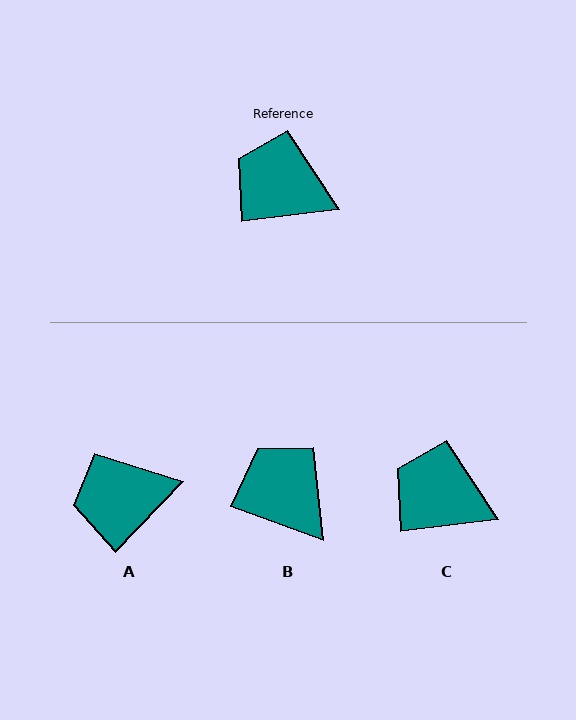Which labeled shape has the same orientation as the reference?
C.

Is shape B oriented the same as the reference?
No, it is off by about 27 degrees.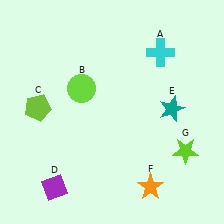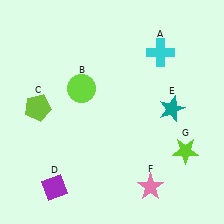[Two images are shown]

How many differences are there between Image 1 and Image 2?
There is 1 difference between the two images.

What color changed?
The star (F) changed from orange in Image 1 to pink in Image 2.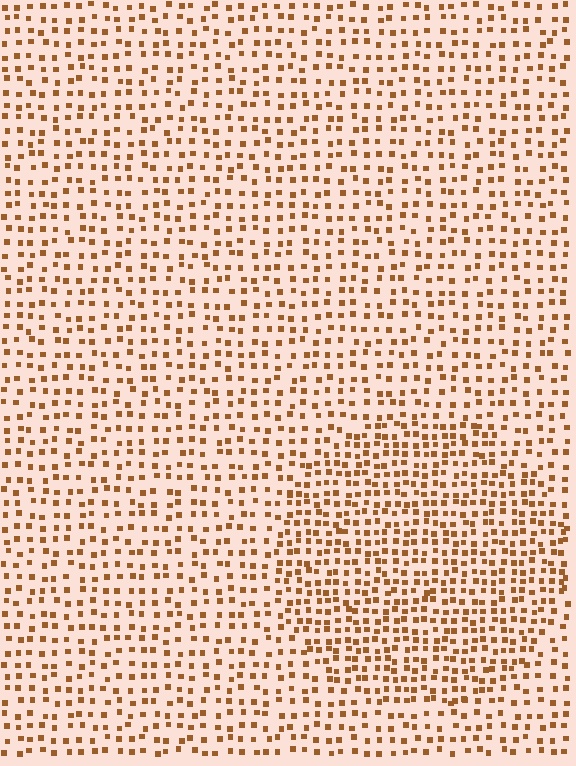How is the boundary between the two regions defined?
The boundary is defined by a change in element density (approximately 1.6x ratio). All elements are the same color, size, and shape.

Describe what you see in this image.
The image contains small brown elements arranged at two different densities. A circle-shaped region is visible where the elements are more densely packed than the surrounding area.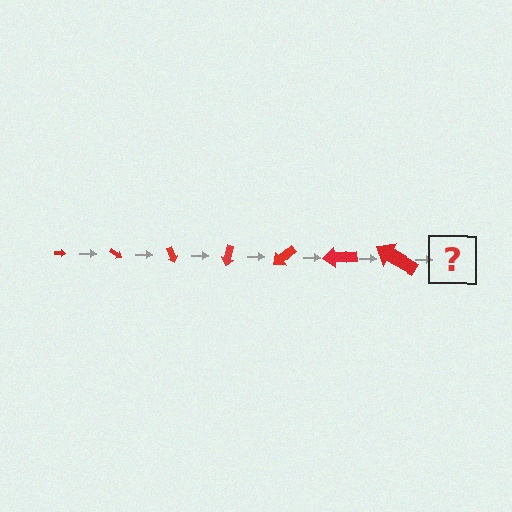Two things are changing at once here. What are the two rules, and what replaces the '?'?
The two rules are that the arrow grows larger each step and it rotates 35 degrees each step. The '?' should be an arrow, larger than the previous one and rotated 245 degrees from the start.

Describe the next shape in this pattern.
It should be an arrow, larger than the previous one and rotated 245 degrees from the start.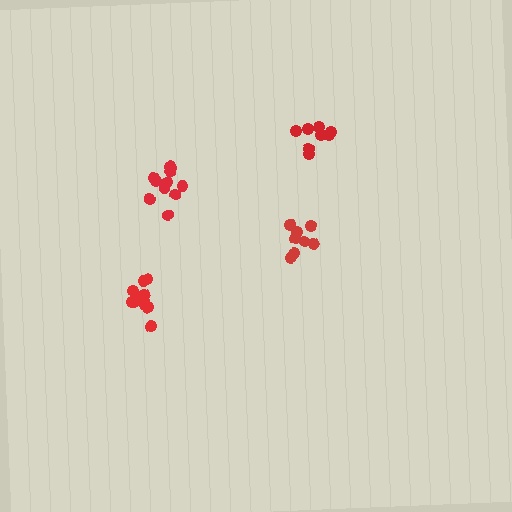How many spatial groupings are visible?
There are 4 spatial groupings.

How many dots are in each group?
Group 1: 11 dots, Group 2: 8 dots, Group 3: 11 dots, Group 4: 8 dots (38 total).